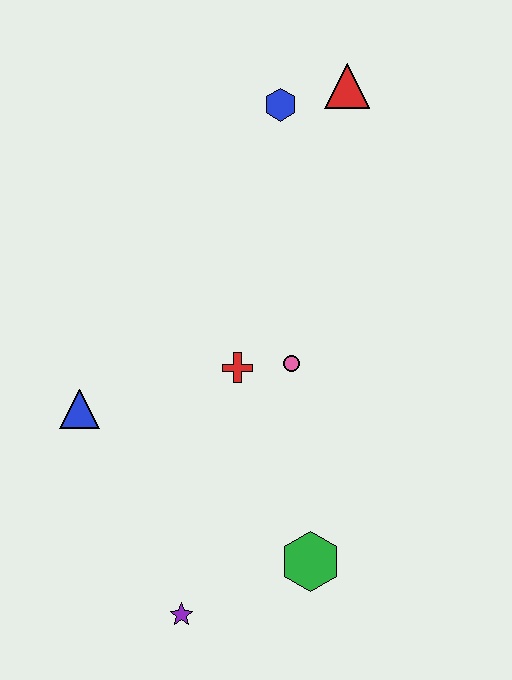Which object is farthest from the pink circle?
The red triangle is farthest from the pink circle.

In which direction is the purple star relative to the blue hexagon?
The purple star is below the blue hexagon.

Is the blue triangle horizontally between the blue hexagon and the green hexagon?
No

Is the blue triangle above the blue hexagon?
No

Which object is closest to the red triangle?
The blue hexagon is closest to the red triangle.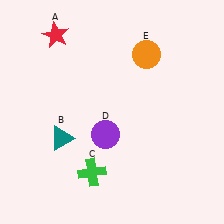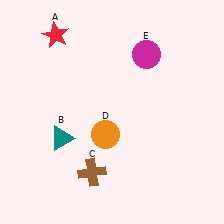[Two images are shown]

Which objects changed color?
C changed from green to brown. D changed from purple to orange. E changed from orange to magenta.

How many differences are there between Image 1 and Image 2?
There are 3 differences between the two images.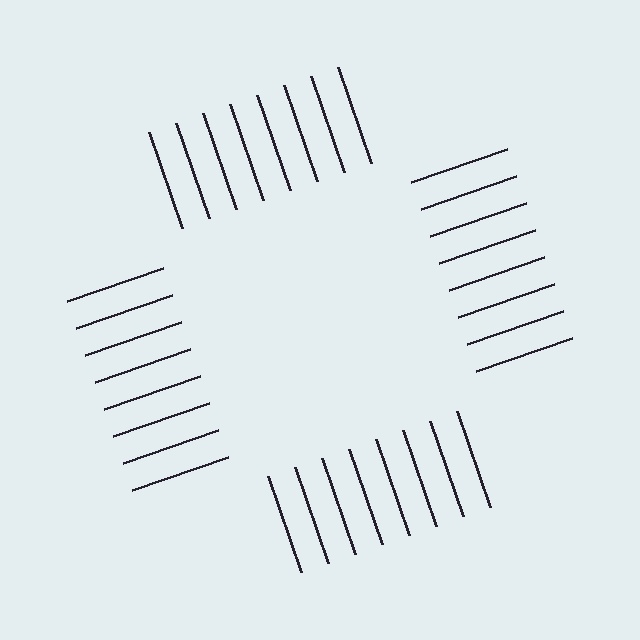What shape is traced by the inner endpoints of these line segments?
An illusory square — the line segments terminate on its edges but no continuous stroke is drawn.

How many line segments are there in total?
32 — 8 along each of the 4 edges.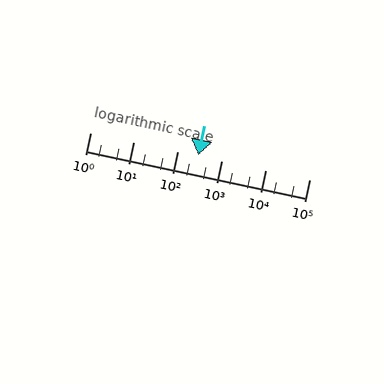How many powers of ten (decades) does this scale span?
The scale spans 5 decades, from 1 to 100000.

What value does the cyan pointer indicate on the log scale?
The pointer indicates approximately 290.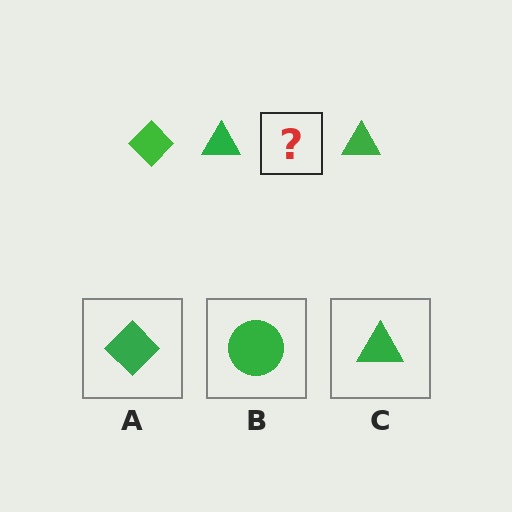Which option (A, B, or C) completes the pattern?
A.